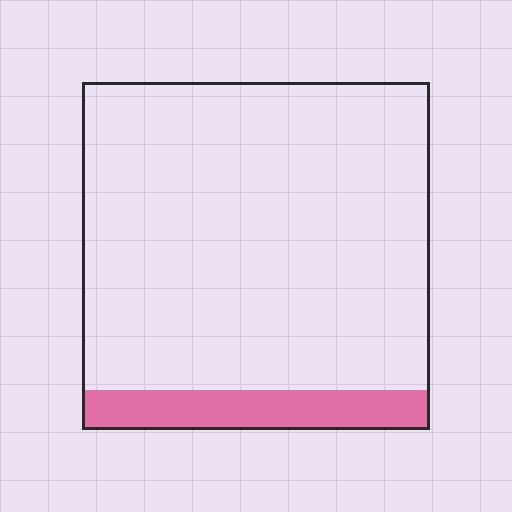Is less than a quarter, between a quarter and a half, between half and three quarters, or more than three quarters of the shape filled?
Less than a quarter.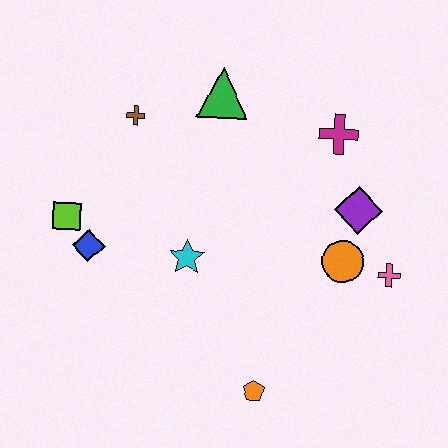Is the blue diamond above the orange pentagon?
Yes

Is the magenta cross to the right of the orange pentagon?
Yes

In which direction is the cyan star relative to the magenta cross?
The cyan star is to the left of the magenta cross.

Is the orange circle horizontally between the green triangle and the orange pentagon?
No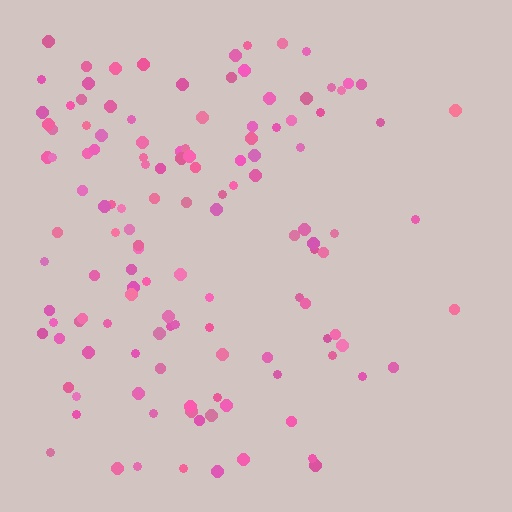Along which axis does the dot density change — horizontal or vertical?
Horizontal.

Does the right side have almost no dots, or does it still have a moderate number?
Still a moderate number, just noticeably fewer than the left.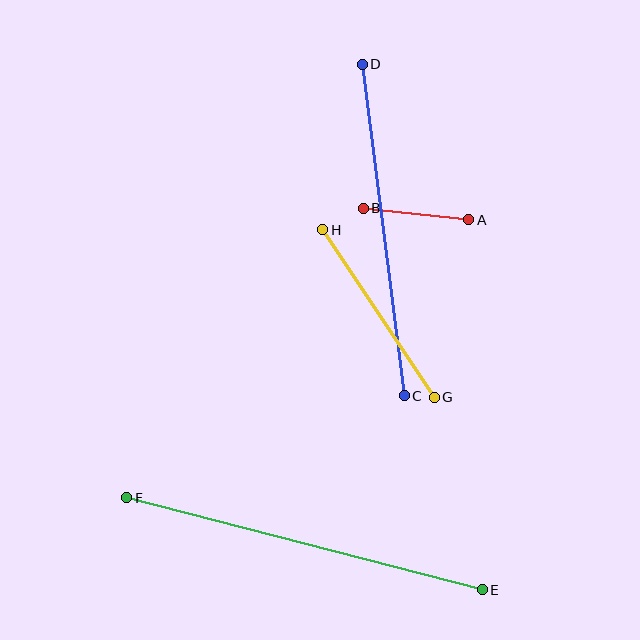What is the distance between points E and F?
The distance is approximately 367 pixels.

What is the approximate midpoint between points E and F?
The midpoint is at approximately (305, 544) pixels.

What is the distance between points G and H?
The distance is approximately 201 pixels.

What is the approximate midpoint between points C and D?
The midpoint is at approximately (383, 230) pixels.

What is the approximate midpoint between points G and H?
The midpoint is at approximately (378, 313) pixels.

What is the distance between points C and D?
The distance is approximately 334 pixels.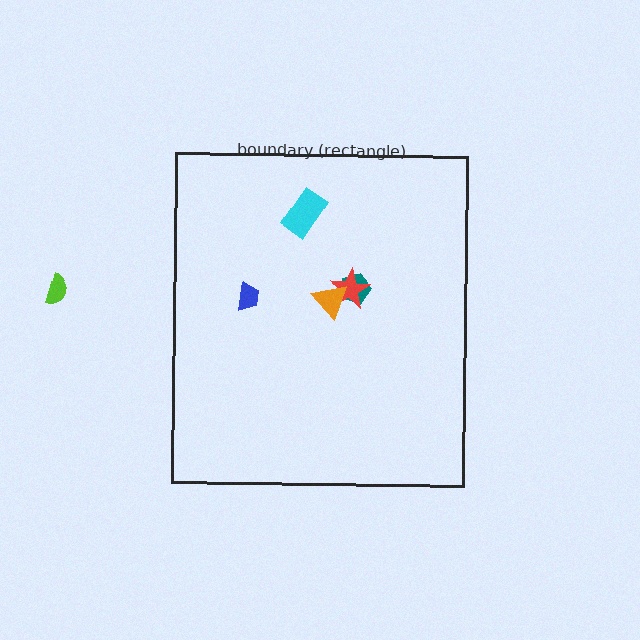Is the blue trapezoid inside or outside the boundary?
Inside.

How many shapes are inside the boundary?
5 inside, 1 outside.